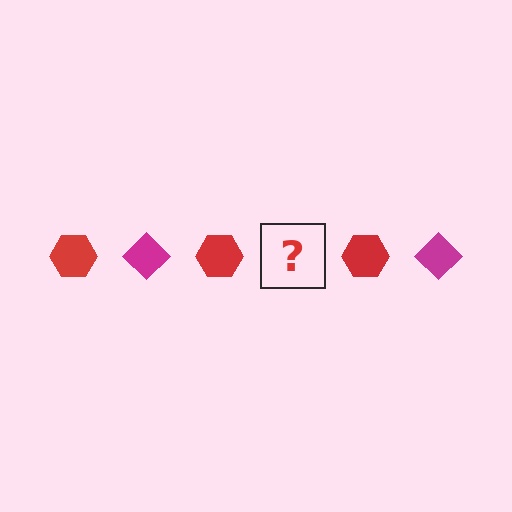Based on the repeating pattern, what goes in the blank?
The blank should be a magenta diamond.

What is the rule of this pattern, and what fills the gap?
The rule is that the pattern alternates between red hexagon and magenta diamond. The gap should be filled with a magenta diamond.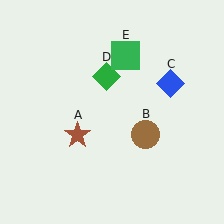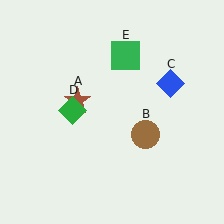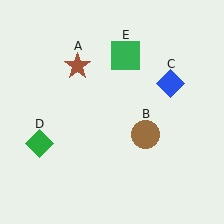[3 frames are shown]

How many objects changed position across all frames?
2 objects changed position: brown star (object A), green diamond (object D).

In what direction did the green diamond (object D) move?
The green diamond (object D) moved down and to the left.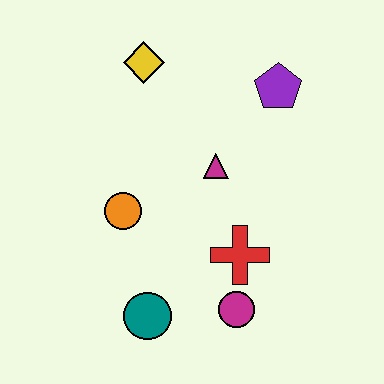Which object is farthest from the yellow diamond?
The magenta circle is farthest from the yellow diamond.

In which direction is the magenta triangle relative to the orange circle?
The magenta triangle is to the right of the orange circle.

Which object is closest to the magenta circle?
The red cross is closest to the magenta circle.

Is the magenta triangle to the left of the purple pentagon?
Yes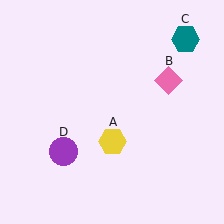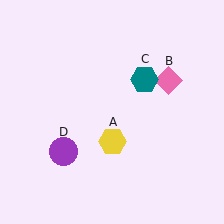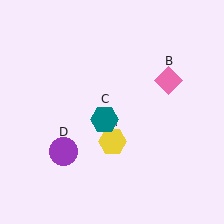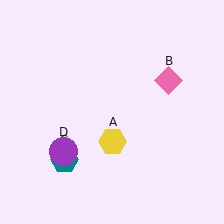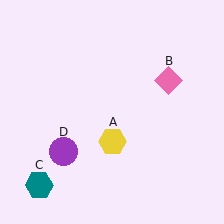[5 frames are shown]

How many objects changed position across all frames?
1 object changed position: teal hexagon (object C).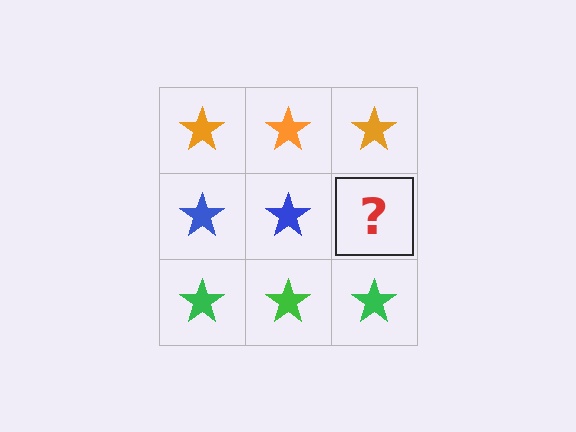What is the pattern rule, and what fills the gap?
The rule is that each row has a consistent color. The gap should be filled with a blue star.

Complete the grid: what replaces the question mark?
The question mark should be replaced with a blue star.